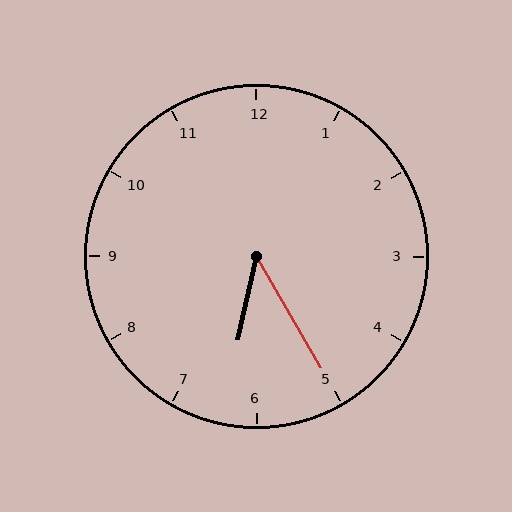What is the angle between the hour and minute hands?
Approximately 42 degrees.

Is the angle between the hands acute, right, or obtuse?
It is acute.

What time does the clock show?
6:25.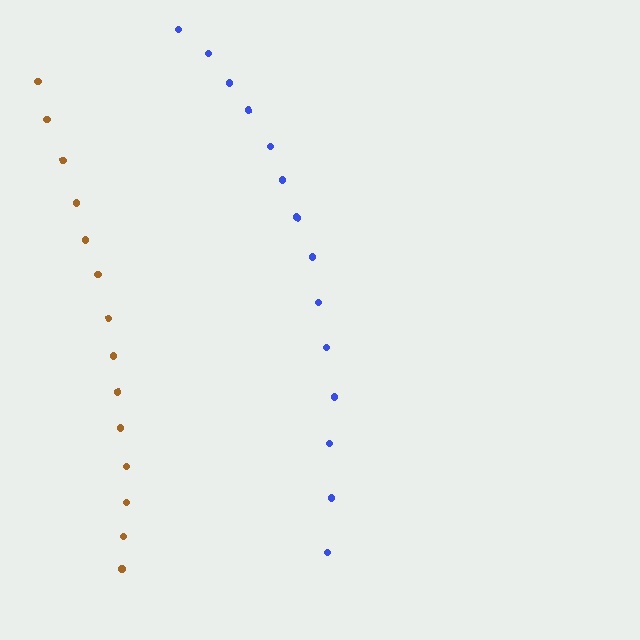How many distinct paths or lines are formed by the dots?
There are 2 distinct paths.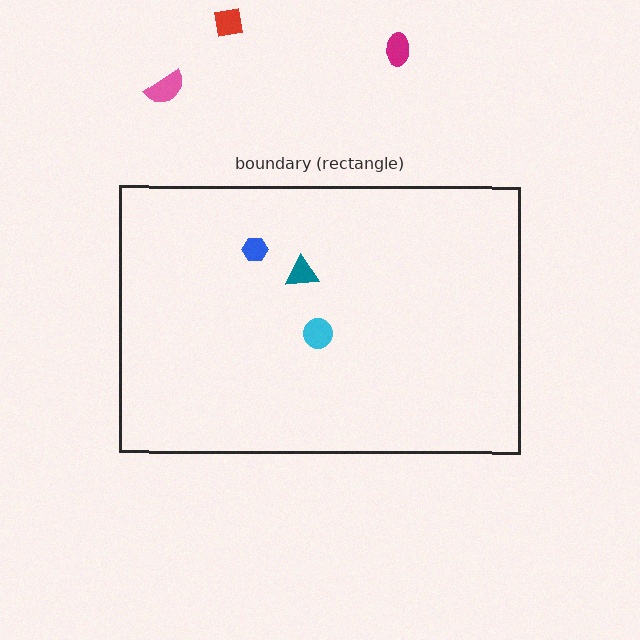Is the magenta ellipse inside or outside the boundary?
Outside.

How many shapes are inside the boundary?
3 inside, 3 outside.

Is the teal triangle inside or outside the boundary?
Inside.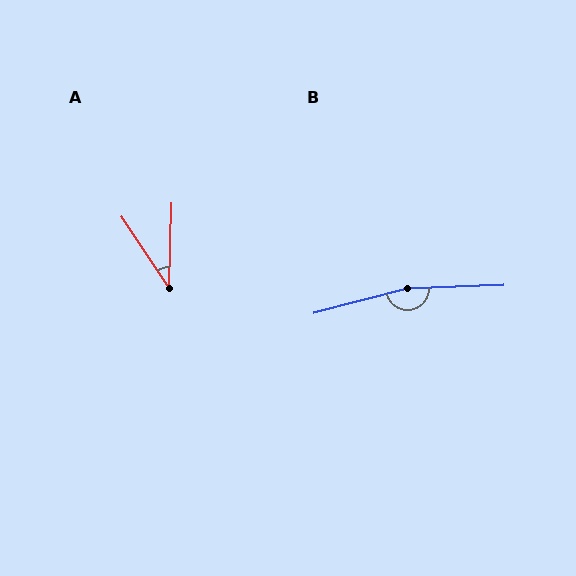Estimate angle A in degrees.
Approximately 35 degrees.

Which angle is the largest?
B, at approximately 168 degrees.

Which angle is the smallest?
A, at approximately 35 degrees.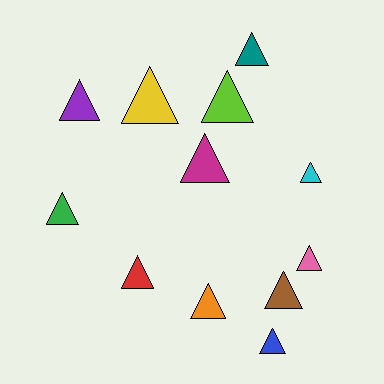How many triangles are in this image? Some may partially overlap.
There are 12 triangles.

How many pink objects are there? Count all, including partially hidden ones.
There is 1 pink object.